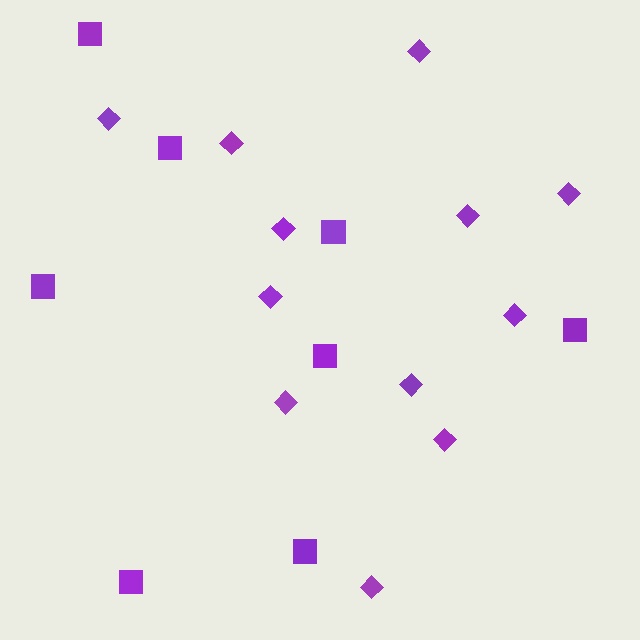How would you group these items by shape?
There are 2 groups: one group of diamonds (12) and one group of squares (8).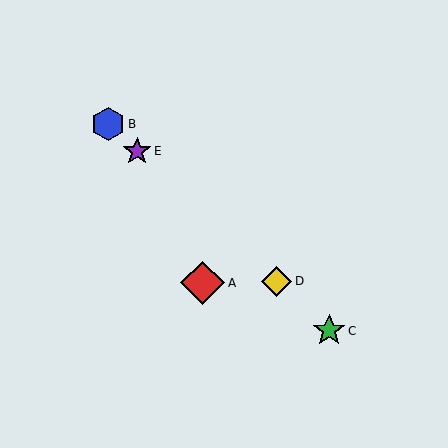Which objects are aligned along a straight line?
Objects B, C, D, E are aligned along a straight line.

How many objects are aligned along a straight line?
4 objects (B, C, D, E) are aligned along a straight line.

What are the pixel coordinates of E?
Object E is at (137, 151).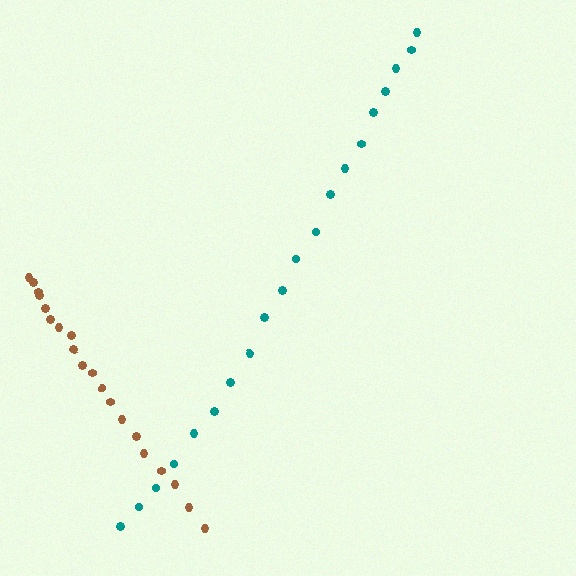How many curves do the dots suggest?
There are 2 distinct paths.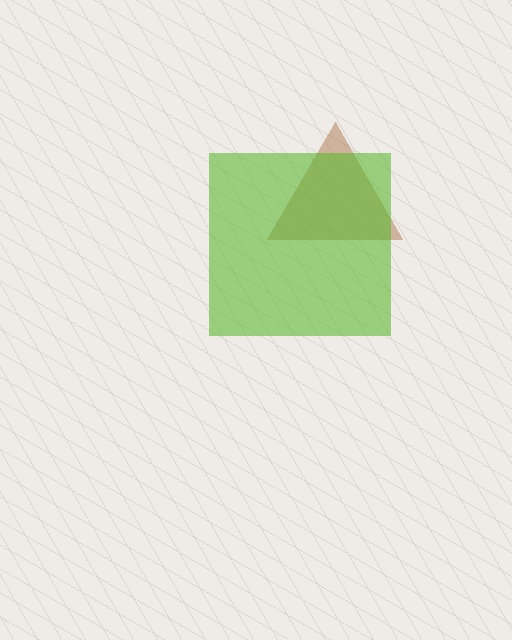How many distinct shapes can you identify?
There are 2 distinct shapes: a brown triangle, a lime square.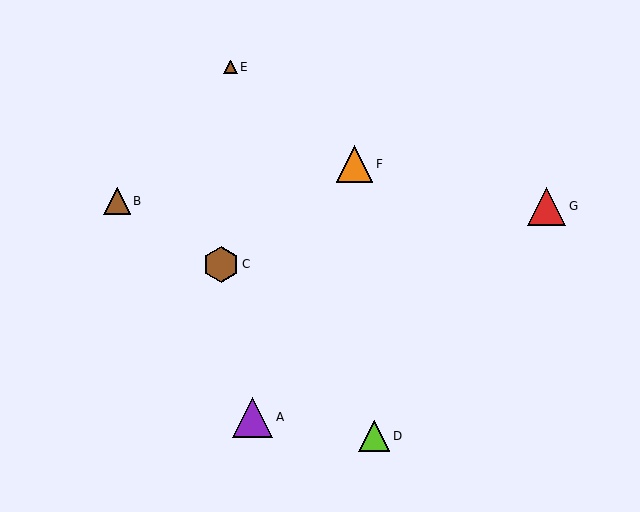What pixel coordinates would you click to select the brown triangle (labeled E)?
Click at (231, 67) to select the brown triangle E.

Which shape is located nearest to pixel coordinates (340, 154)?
The orange triangle (labeled F) at (354, 164) is nearest to that location.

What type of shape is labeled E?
Shape E is a brown triangle.